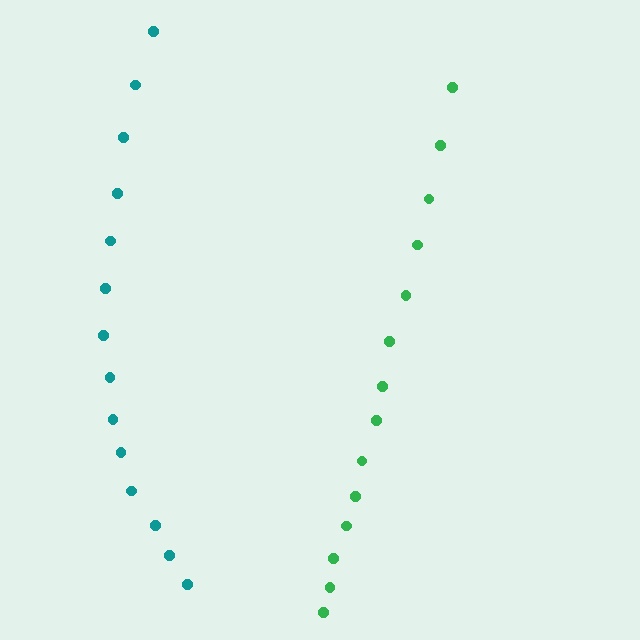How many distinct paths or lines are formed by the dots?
There are 2 distinct paths.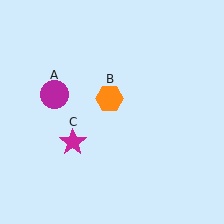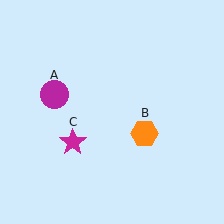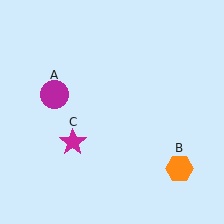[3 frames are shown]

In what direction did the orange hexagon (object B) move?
The orange hexagon (object B) moved down and to the right.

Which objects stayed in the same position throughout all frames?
Magenta circle (object A) and magenta star (object C) remained stationary.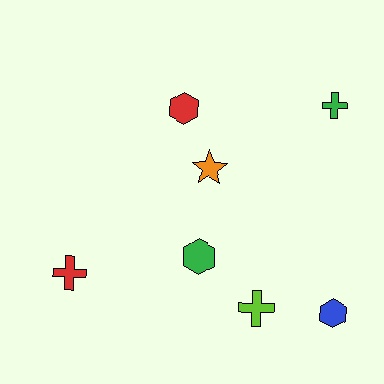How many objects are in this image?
There are 7 objects.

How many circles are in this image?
There are no circles.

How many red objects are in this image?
There are 2 red objects.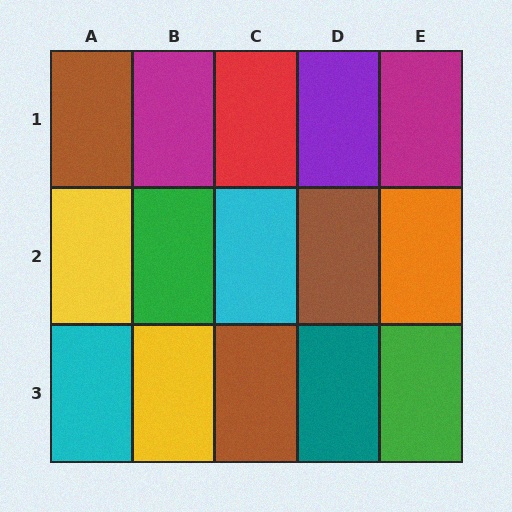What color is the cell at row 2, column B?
Green.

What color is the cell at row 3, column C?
Brown.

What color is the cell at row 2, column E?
Orange.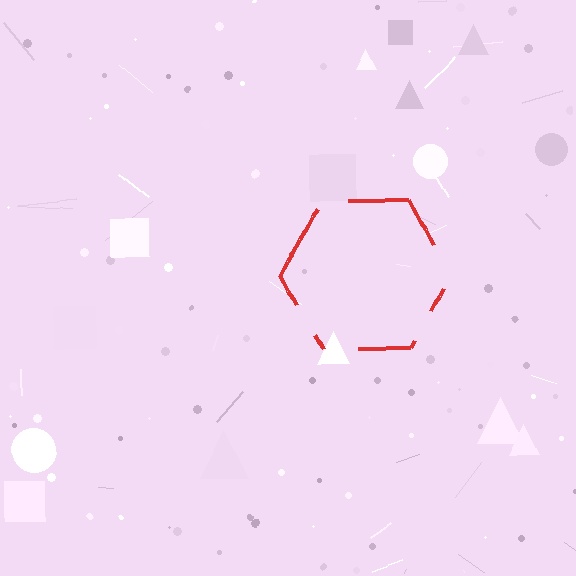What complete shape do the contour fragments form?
The contour fragments form a hexagon.